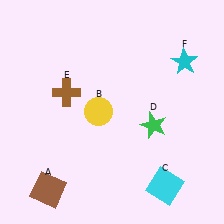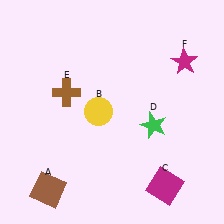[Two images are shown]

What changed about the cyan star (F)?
In Image 1, F is cyan. In Image 2, it changed to magenta.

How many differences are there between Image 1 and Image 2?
There are 2 differences between the two images.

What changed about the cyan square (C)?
In Image 1, C is cyan. In Image 2, it changed to magenta.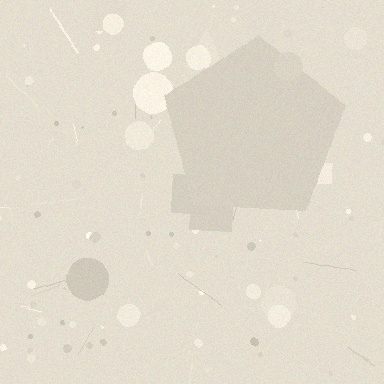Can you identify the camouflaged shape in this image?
The camouflaged shape is a pentagon.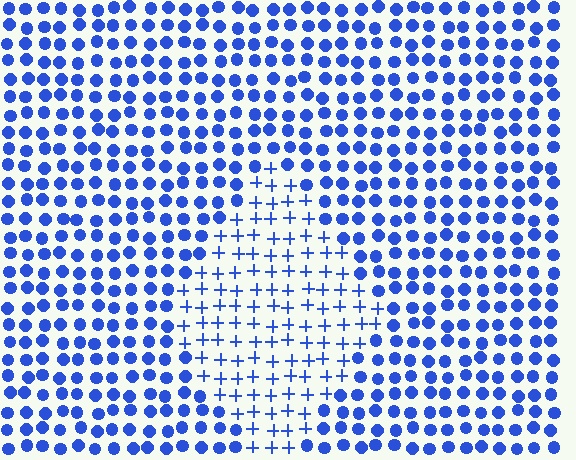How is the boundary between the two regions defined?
The boundary is defined by a change in element shape: plus signs inside vs. circles outside. All elements share the same color and spacing.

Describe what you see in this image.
The image is filled with small blue elements arranged in a uniform grid. A diamond-shaped region contains plus signs, while the surrounding area contains circles. The boundary is defined purely by the change in element shape.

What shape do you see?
I see a diamond.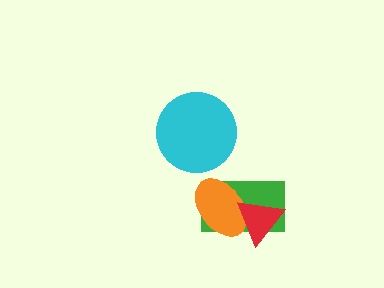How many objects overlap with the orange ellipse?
2 objects overlap with the orange ellipse.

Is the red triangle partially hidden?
No, no other shape covers it.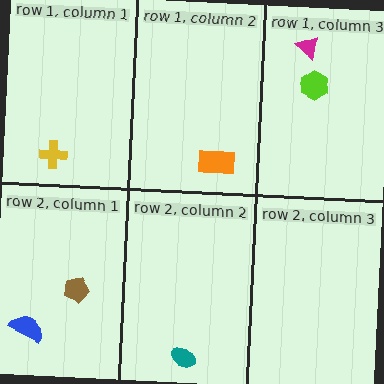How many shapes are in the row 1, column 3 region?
2.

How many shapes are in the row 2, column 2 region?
1.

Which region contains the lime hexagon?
The row 1, column 3 region.